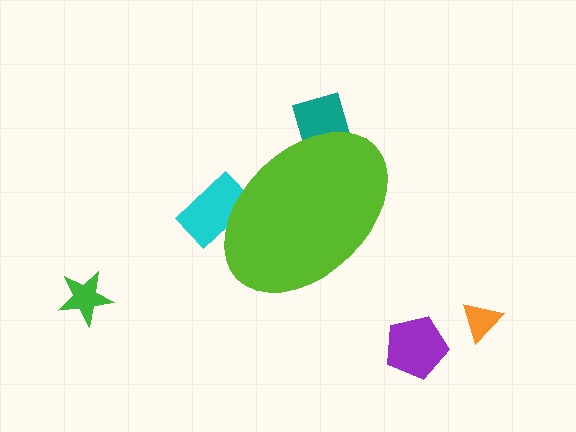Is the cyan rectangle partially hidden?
Yes, the cyan rectangle is partially hidden behind the lime ellipse.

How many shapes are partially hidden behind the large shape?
2 shapes are partially hidden.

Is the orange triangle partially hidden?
No, the orange triangle is fully visible.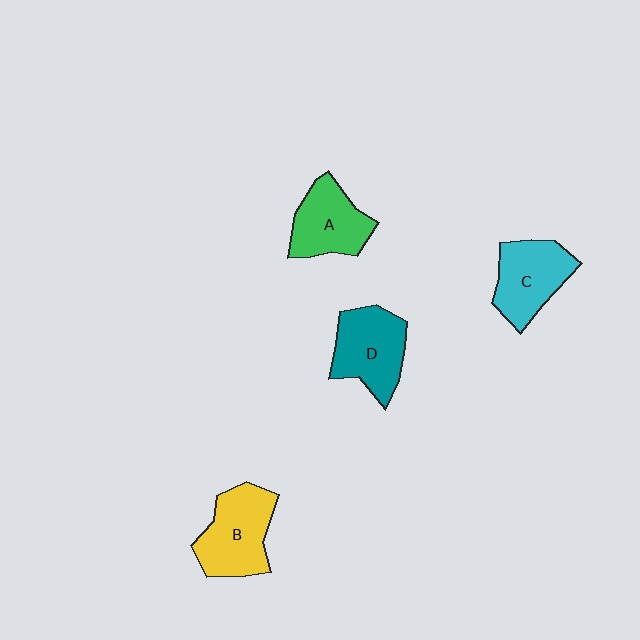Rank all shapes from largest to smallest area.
From largest to smallest: B (yellow), D (teal), C (cyan), A (green).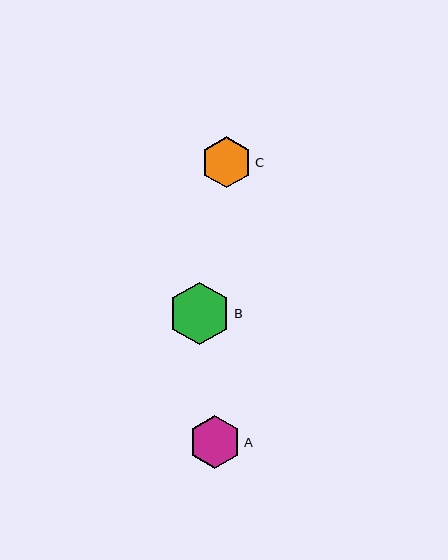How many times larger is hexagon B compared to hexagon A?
Hexagon B is approximately 1.2 times the size of hexagon A.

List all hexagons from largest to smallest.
From largest to smallest: B, A, C.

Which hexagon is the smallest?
Hexagon C is the smallest with a size of approximately 51 pixels.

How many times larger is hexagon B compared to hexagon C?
Hexagon B is approximately 1.2 times the size of hexagon C.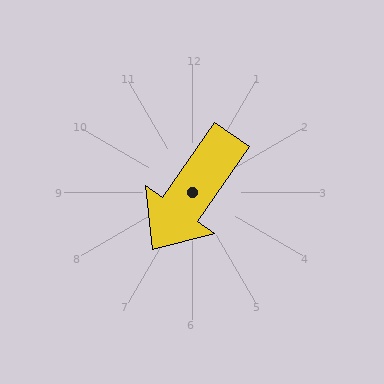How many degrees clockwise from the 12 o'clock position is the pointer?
Approximately 215 degrees.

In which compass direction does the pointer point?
Southwest.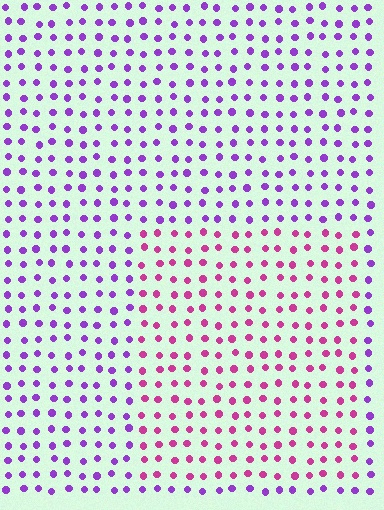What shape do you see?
I see a rectangle.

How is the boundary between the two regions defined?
The boundary is defined purely by a slight shift in hue (about 43 degrees). Spacing, size, and orientation are identical on both sides.